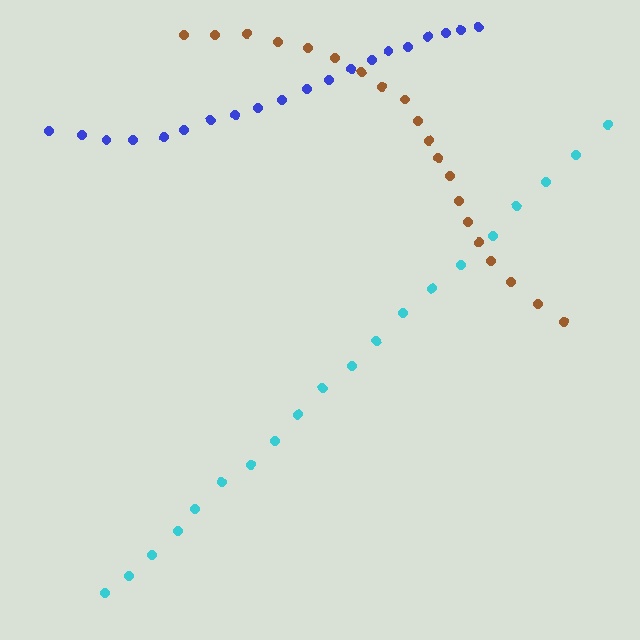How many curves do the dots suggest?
There are 3 distinct paths.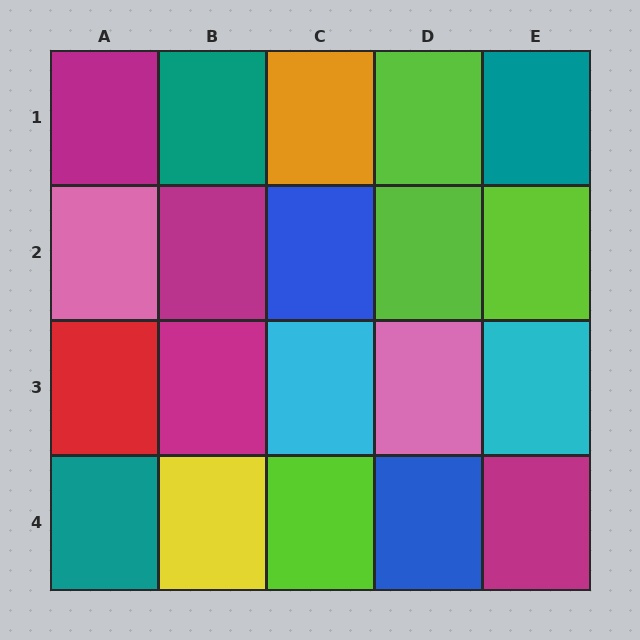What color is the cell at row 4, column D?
Blue.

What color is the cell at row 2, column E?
Lime.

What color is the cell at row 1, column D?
Lime.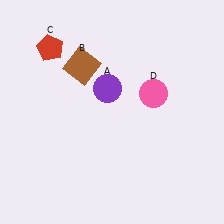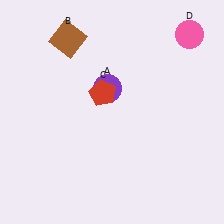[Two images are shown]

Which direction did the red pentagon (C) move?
The red pentagon (C) moved right.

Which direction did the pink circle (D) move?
The pink circle (D) moved up.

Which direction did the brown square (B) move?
The brown square (B) moved up.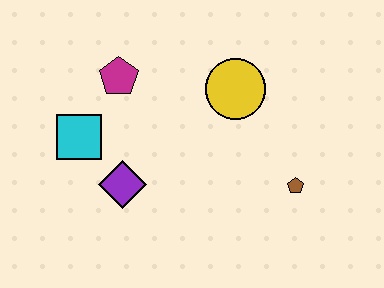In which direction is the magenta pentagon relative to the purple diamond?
The magenta pentagon is above the purple diamond.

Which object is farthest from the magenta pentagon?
The brown pentagon is farthest from the magenta pentagon.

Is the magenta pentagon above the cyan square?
Yes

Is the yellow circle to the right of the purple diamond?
Yes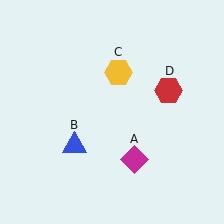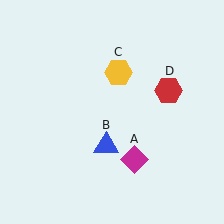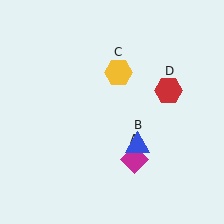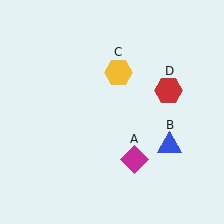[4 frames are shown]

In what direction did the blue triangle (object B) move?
The blue triangle (object B) moved right.